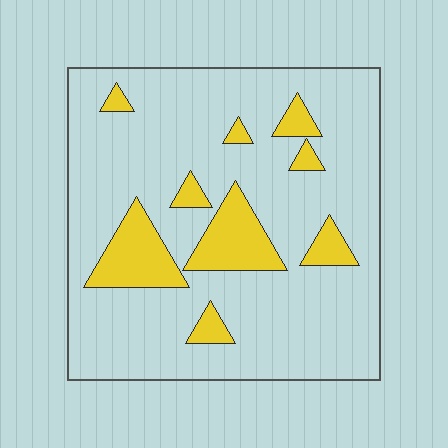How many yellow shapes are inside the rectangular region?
9.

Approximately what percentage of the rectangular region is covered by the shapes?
Approximately 15%.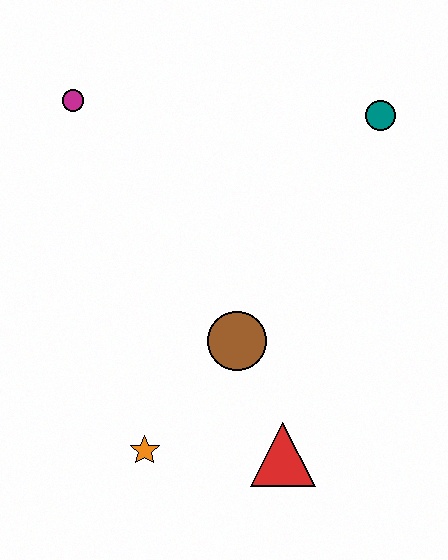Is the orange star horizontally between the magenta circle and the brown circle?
Yes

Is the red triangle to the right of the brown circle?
Yes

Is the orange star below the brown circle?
Yes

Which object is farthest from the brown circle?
The magenta circle is farthest from the brown circle.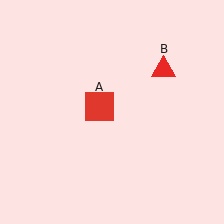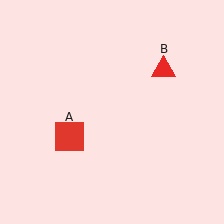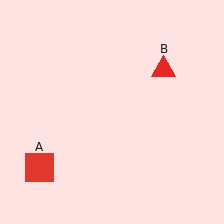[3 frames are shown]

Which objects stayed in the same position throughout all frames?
Red triangle (object B) remained stationary.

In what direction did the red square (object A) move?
The red square (object A) moved down and to the left.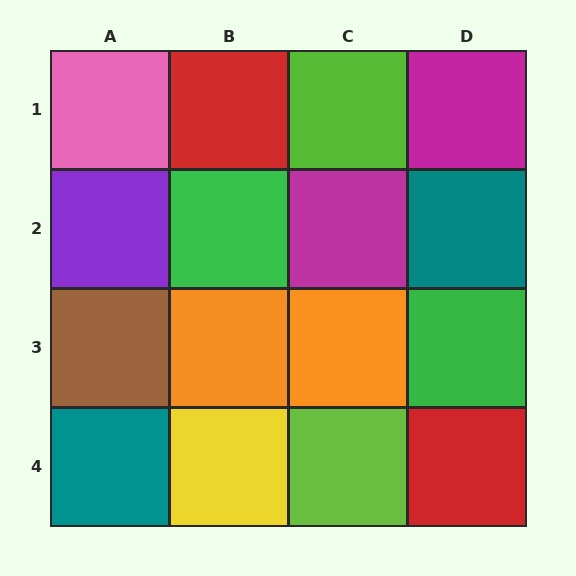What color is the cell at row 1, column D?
Magenta.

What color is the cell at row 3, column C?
Orange.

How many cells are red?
2 cells are red.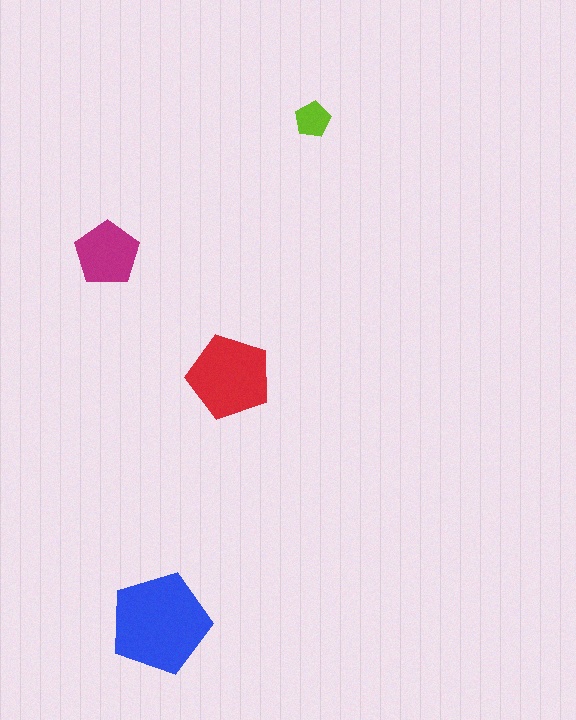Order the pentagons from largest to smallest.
the blue one, the red one, the magenta one, the lime one.